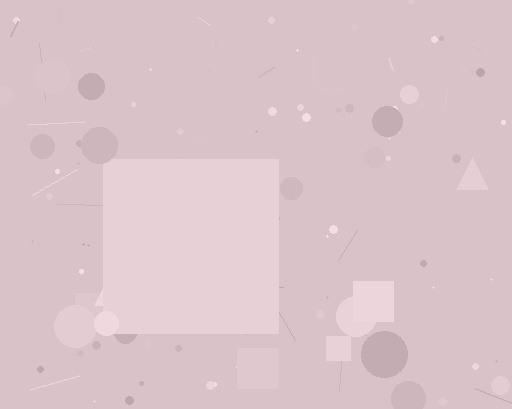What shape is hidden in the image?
A square is hidden in the image.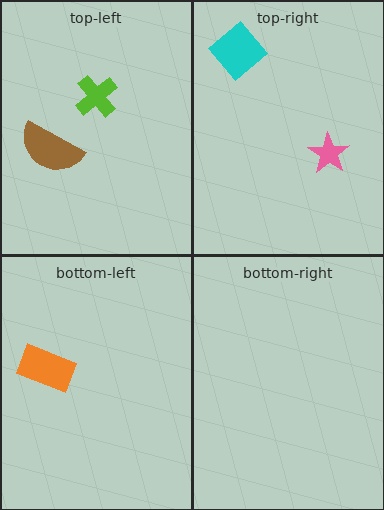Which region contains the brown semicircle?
The top-left region.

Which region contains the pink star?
The top-right region.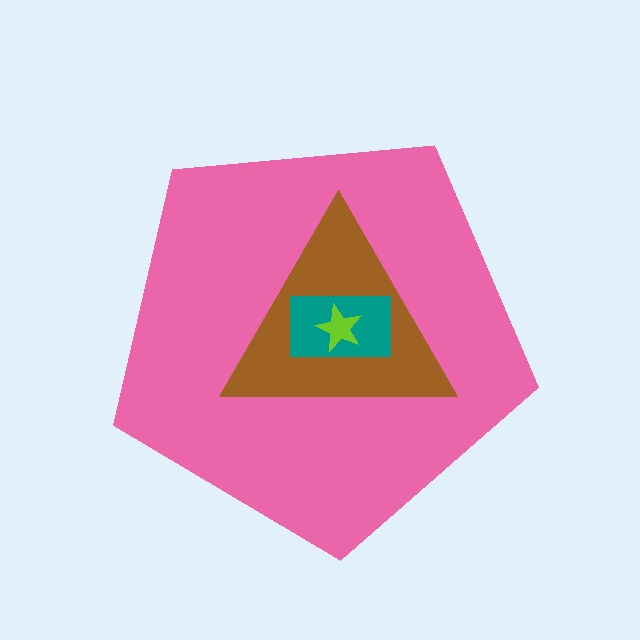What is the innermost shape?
The lime star.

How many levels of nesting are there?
4.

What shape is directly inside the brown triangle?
The teal rectangle.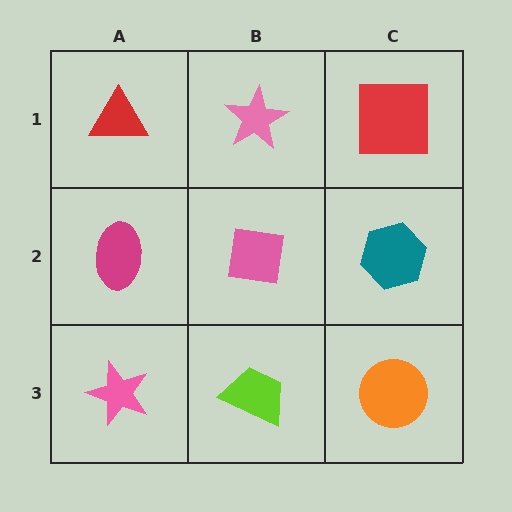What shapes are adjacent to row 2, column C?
A red square (row 1, column C), an orange circle (row 3, column C), a pink square (row 2, column B).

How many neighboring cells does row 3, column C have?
2.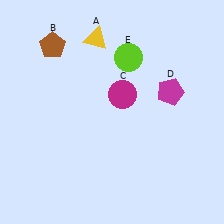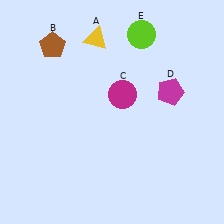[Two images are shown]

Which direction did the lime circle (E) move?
The lime circle (E) moved up.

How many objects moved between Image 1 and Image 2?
1 object moved between the two images.